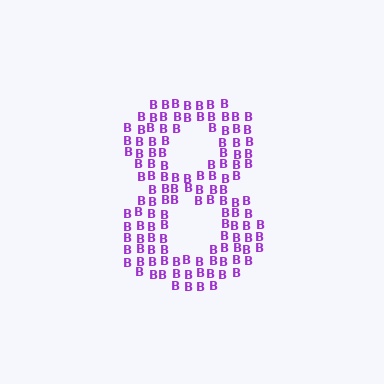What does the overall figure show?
The overall figure shows the digit 8.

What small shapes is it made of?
It is made of small letter B's.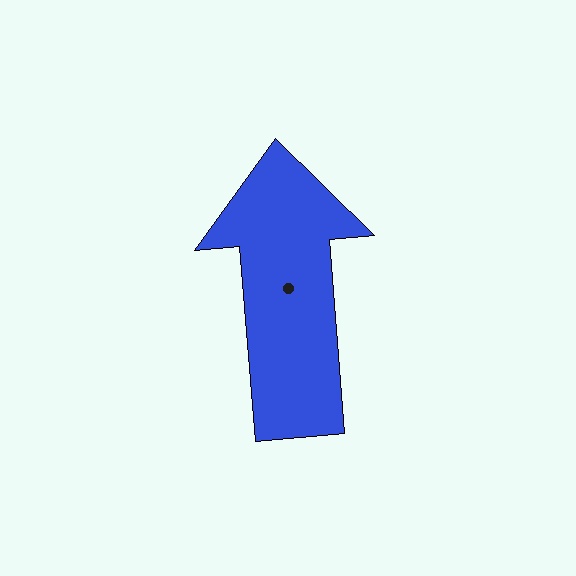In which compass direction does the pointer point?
North.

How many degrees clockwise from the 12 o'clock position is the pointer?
Approximately 355 degrees.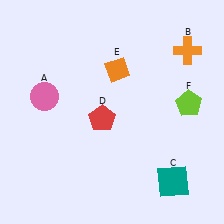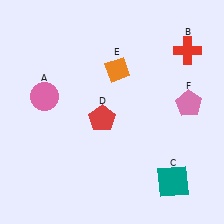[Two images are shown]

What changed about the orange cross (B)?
In Image 1, B is orange. In Image 2, it changed to red.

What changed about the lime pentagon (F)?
In Image 1, F is lime. In Image 2, it changed to pink.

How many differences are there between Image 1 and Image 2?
There are 2 differences between the two images.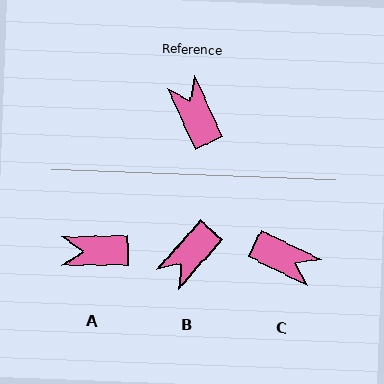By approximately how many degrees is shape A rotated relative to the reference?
Approximately 66 degrees counter-clockwise.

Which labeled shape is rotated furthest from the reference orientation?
C, about 141 degrees away.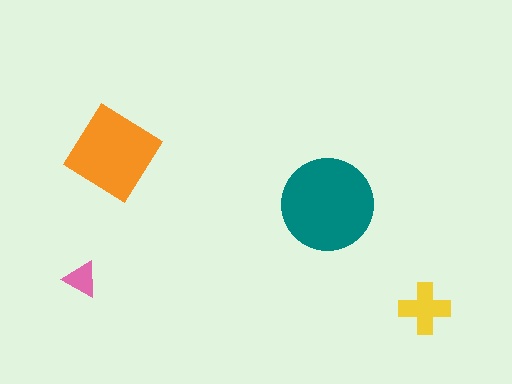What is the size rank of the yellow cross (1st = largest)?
3rd.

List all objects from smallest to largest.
The pink triangle, the yellow cross, the orange diamond, the teal circle.